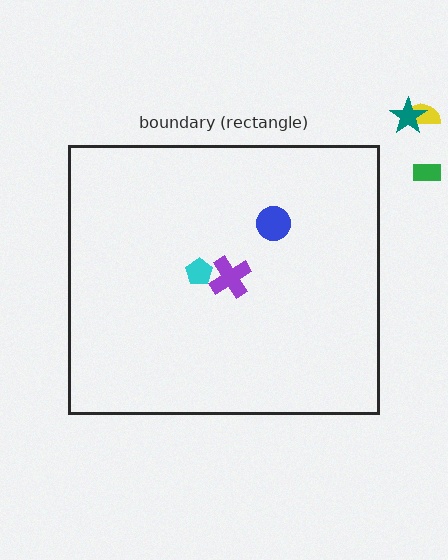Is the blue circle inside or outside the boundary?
Inside.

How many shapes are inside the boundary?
3 inside, 3 outside.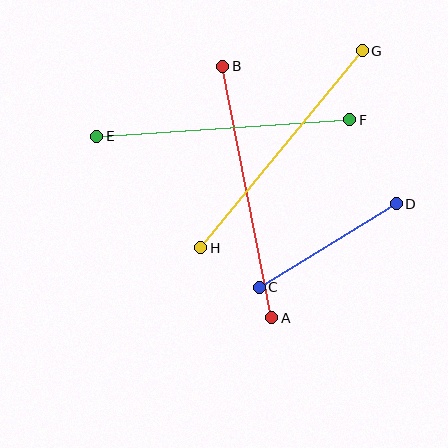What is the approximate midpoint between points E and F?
The midpoint is at approximately (223, 128) pixels.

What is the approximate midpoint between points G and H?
The midpoint is at approximately (281, 149) pixels.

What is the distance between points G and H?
The distance is approximately 255 pixels.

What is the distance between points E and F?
The distance is approximately 253 pixels.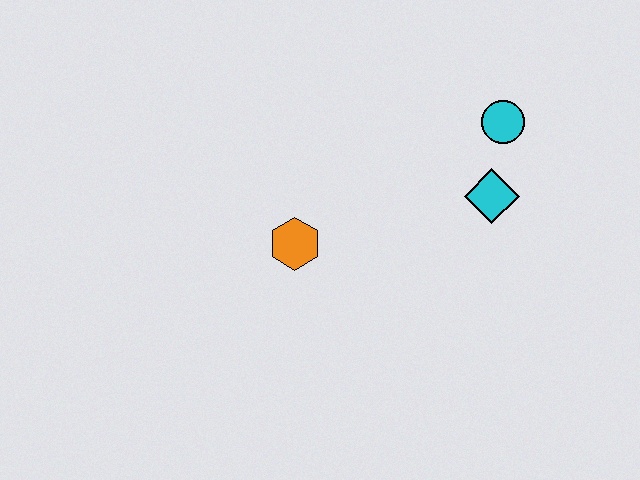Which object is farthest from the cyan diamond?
The orange hexagon is farthest from the cyan diamond.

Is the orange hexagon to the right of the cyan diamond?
No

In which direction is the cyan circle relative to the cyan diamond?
The cyan circle is above the cyan diamond.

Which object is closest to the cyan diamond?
The cyan circle is closest to the cyan diamond.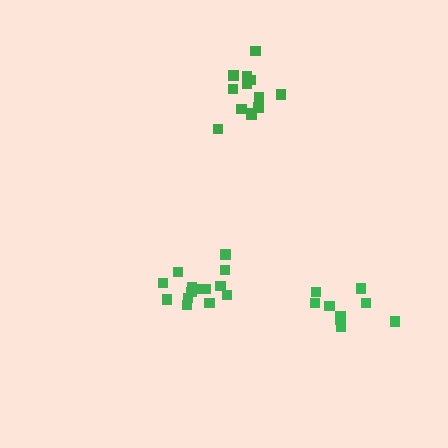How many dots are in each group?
Group 1: 14 dots, Group 2: 13 dots, Group 3: 9 dots (36 total).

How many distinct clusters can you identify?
There are 3 distinct clusters.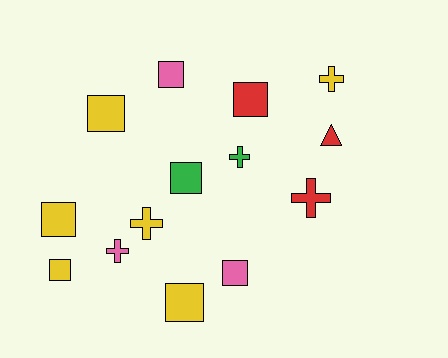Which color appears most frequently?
Yellow, with 6 objects.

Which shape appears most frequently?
Square, with 8 objects.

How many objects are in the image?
There are 14 objects.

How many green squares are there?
There is 1 green square.